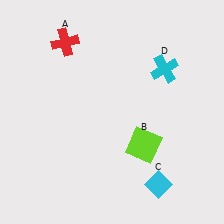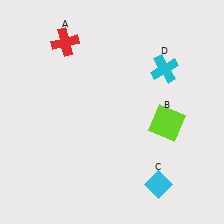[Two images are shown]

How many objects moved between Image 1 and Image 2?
1 object moved between the two images.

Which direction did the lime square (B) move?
The lime square (B) moved right.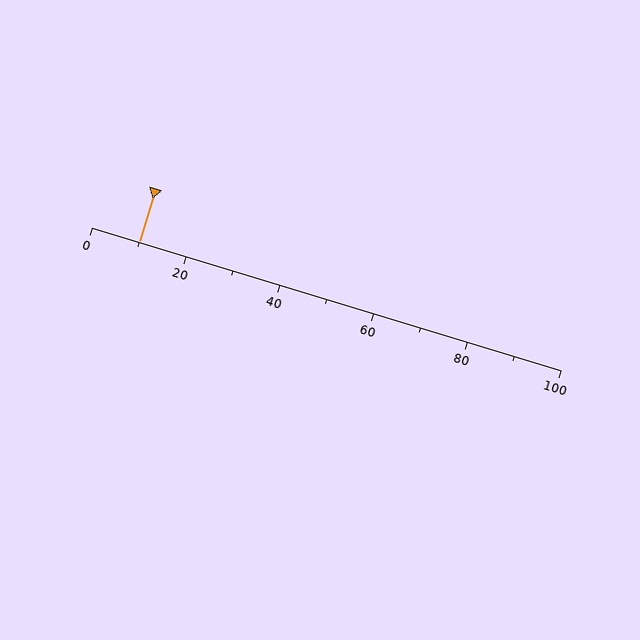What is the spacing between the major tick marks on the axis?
The major ticks are spaced 20 apart.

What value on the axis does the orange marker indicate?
The marker indicates approximately 10.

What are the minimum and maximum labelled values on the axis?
The axis runs from 0 to 100.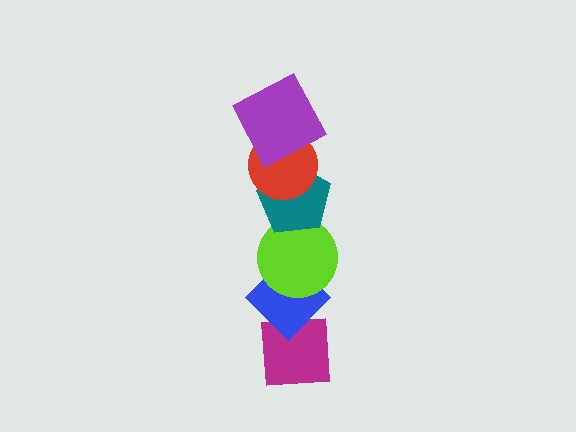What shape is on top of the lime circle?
The teal pentagon is on top of the lime circle.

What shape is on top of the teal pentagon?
The red circle is on top of the teal pentagon.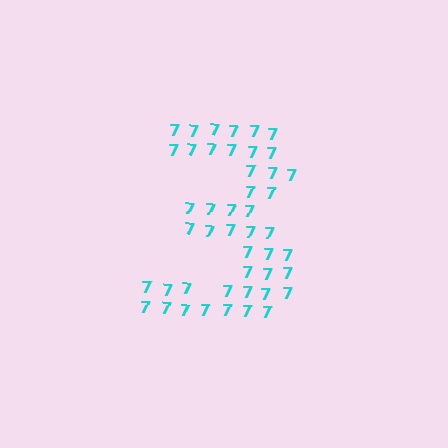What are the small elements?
The small elements are digit 7's.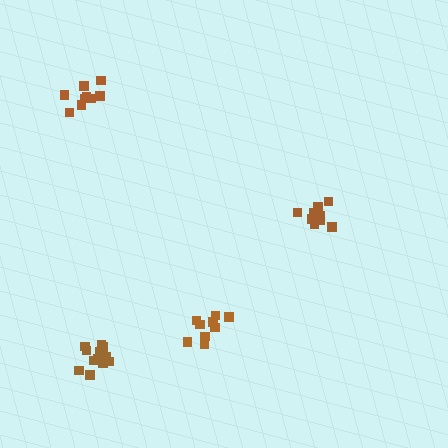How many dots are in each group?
Group 1: 9 dots, Group 2: 9 dots, Group 3: 12 dots, Group 4: 14 dots (44 total).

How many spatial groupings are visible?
There are 4 spatial groupings.